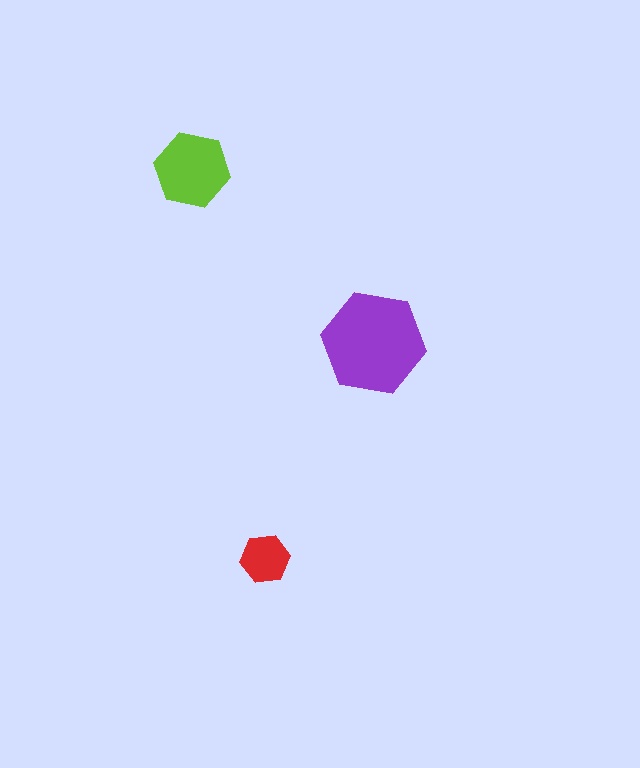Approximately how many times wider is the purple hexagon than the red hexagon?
About 2 times wider.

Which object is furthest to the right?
The purple hexagon is rightmost.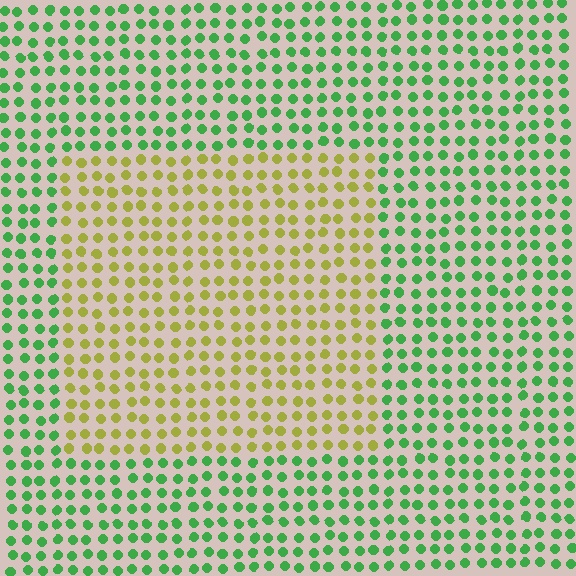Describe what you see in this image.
The image is filled with small green elements in a uniform arrangement. A rectangle-shaped region is visible where the elements are tinted to a slightly different hue, forming a subtle color boundary.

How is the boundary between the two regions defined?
The boundary is defined purely by a slight shift in hue (about 60 degrees). Spacing, size, and orientation are identical on both sides.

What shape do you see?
I see a rectangle.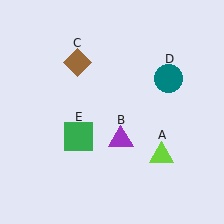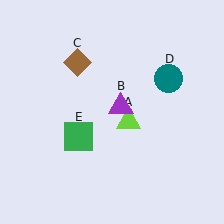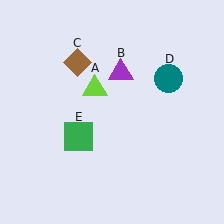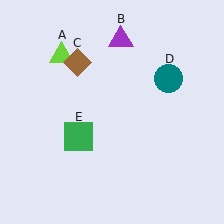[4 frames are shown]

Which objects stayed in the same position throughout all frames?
Brown diamond (object C) and teal circle (object D) and green square (object E) remained stationary.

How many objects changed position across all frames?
2 objects changed position: lime triangle (object A), purple triangle (object B).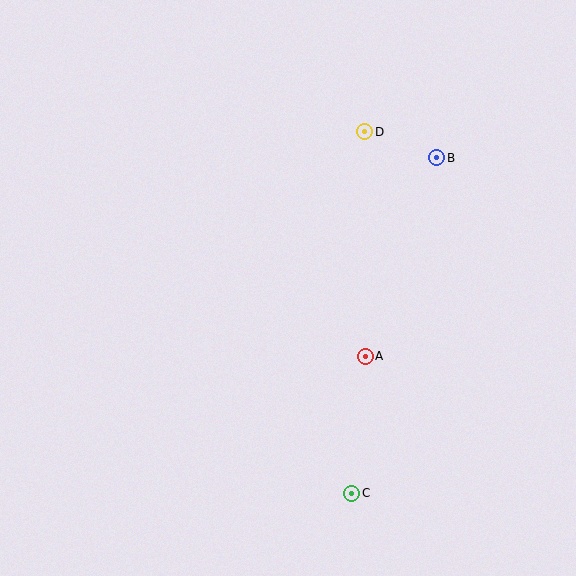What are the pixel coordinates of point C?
Point C is at (352, 493).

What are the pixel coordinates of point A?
Point A is at (365, 356).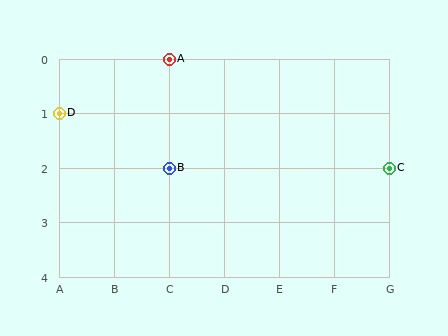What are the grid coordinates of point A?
Point A is at grid coordinates (C, 0).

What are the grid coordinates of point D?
Point D is at grid coordinates (A, 1).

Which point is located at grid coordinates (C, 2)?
Point B is at (C, 2).